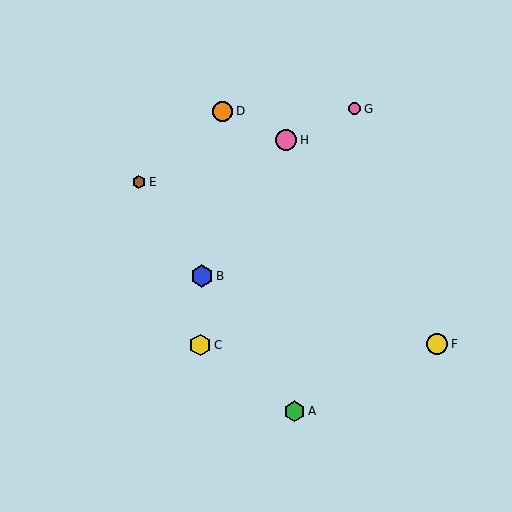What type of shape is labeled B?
Shape B is a blue hexagon.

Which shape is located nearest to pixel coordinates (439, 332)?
The yellow circle (labeled F) at (437, 344) is nearest to that location.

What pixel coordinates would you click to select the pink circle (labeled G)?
Click at (354, 109) to select the pink circle G.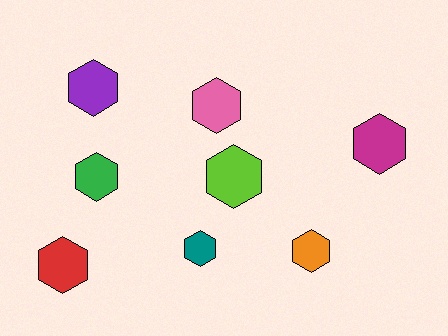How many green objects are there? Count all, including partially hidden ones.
There is 1 green object.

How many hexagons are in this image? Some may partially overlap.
There are 8 hexagons.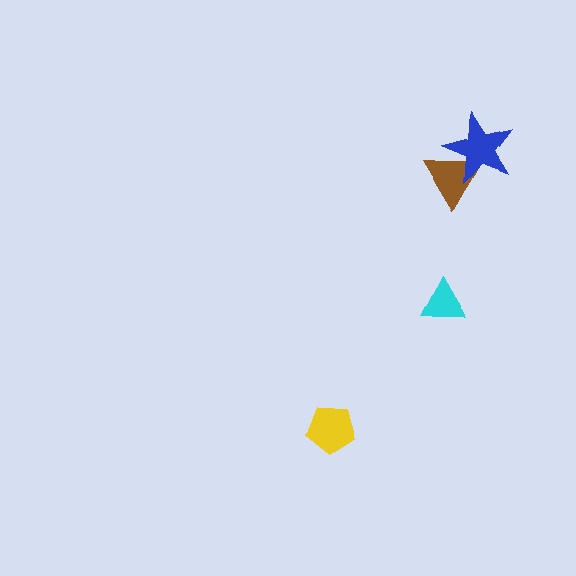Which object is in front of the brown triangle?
The blue star is in front of the brown triangle.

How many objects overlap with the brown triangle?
1 object overlaps with the brown triangle.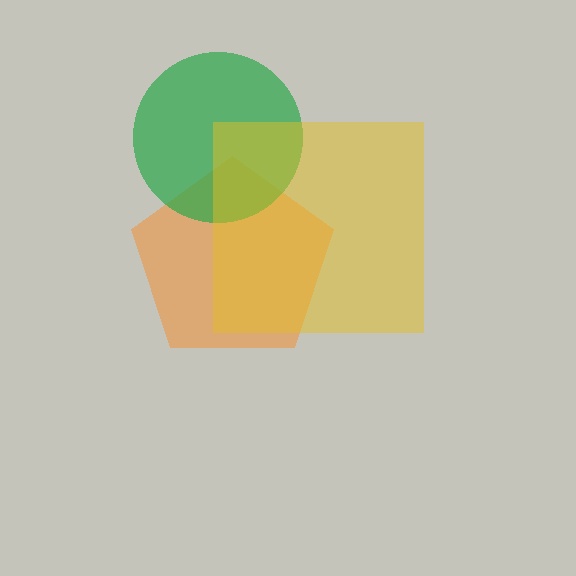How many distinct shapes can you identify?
There are 3 distinct shapes: an orange pentagon, a green circle, a yellow square.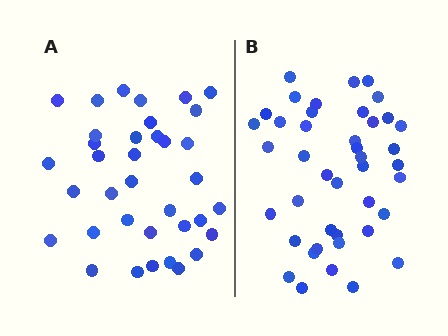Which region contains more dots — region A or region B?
Region B (the right region) has more dots.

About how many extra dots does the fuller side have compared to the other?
Region B has about 6 more dots than region A.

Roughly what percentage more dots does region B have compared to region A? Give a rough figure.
About 15% more.